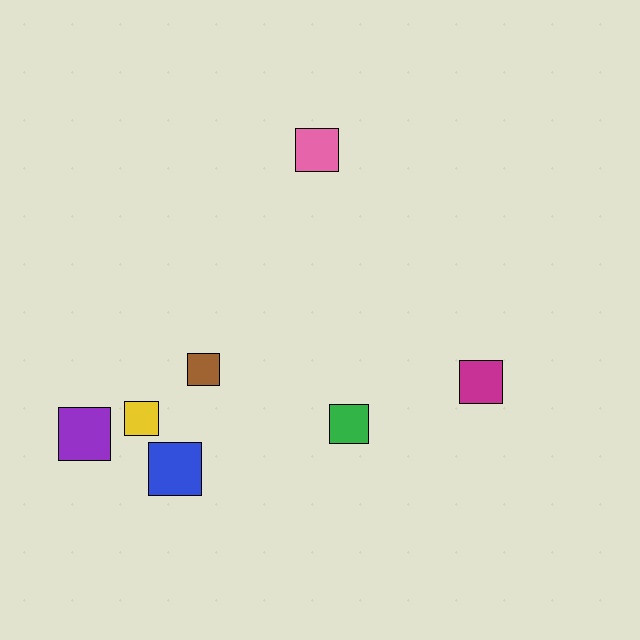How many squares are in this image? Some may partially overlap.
There are 7 squares.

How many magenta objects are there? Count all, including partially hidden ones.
There is 1 magenta object.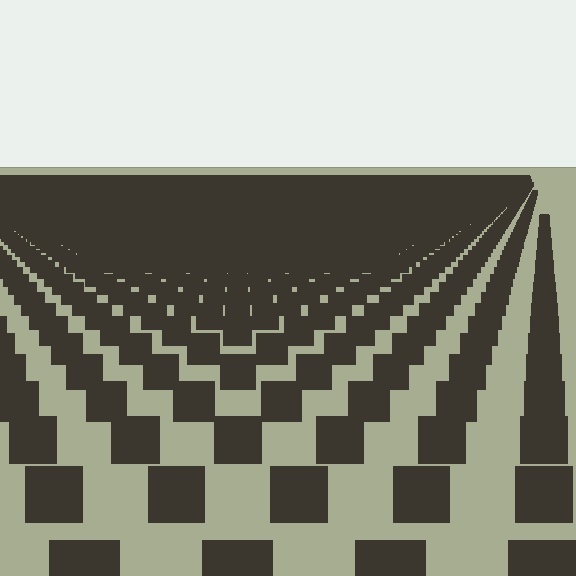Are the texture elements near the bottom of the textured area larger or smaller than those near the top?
Larger. Near the bottom, elements are closer to the viewer and appear at a bigger on-screen size.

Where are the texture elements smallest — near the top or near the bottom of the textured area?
Near the top.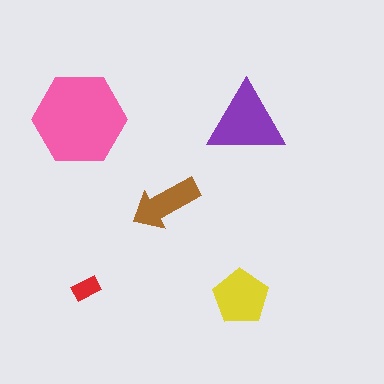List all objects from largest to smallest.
The pink hexagon, the purple triangle, the yellow pentagon, the brown arrow, the red rectangle.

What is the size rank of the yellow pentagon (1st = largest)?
3rd.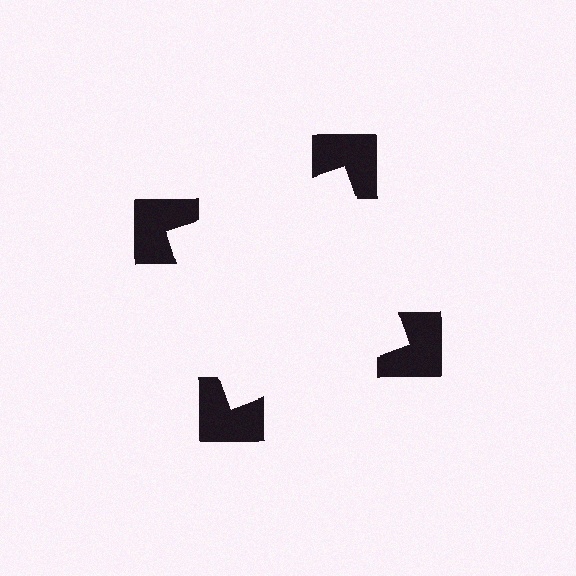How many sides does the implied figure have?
4 sides.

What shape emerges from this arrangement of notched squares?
An illusory square — its edges are inferred from the aligned wedge cuts in the notched squares, not physically drawn.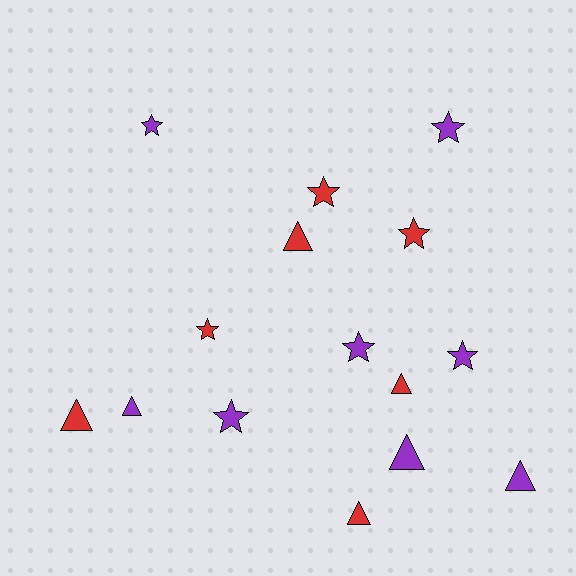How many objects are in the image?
There are 15 objects.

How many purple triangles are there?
There are 3 purple triangles.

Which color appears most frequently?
Purple, with 8 objects.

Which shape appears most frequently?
Star, with 8 objects.